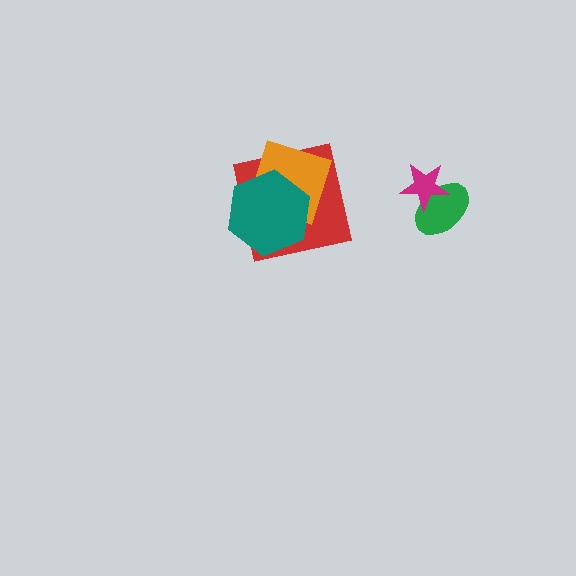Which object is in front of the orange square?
The teal hexagon is in front of the orange square.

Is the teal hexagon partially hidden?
No, no other shape covers it.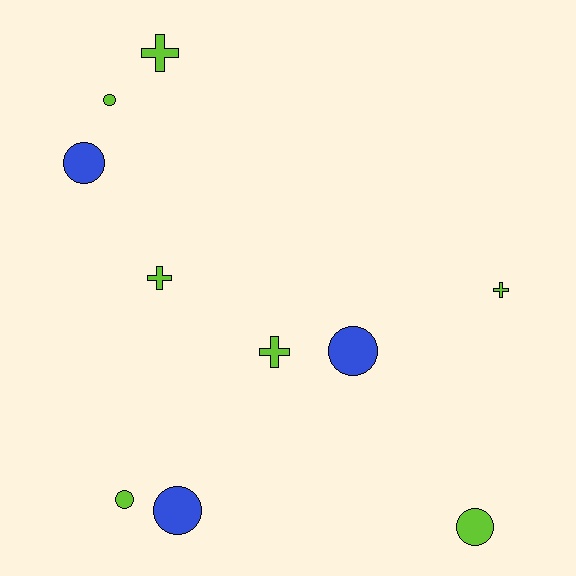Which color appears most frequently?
Lime, with 7 objects.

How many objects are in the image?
There are 10 objects.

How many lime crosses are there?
There are 4 lime crosses.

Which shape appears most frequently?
Circle, with 6 objects.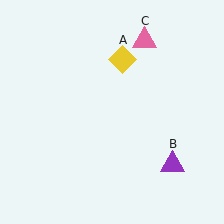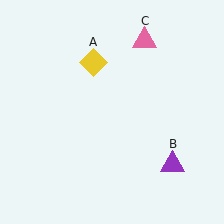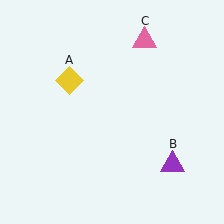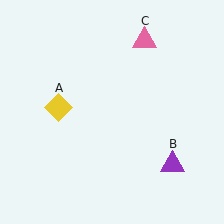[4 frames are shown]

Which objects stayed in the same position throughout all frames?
Purple triangle (object B) and pink triangle (object C) remained stationary.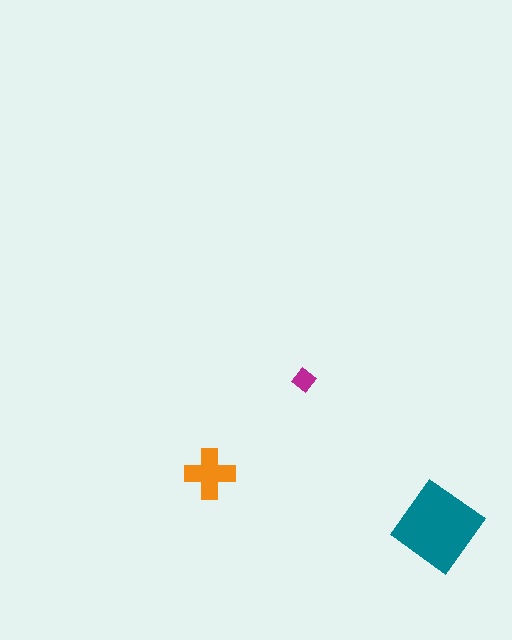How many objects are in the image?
There are 3 objects in the image.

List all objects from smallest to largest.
The magenta diamond, the orange cross, the teal diamond.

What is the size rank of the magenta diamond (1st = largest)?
3rd.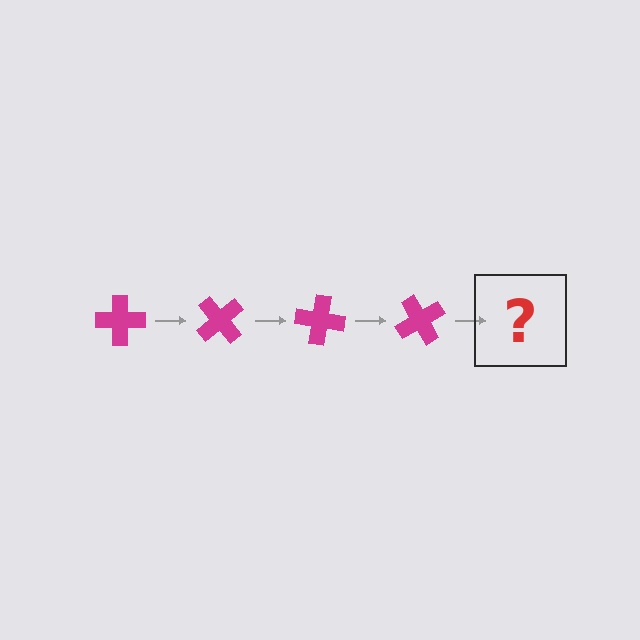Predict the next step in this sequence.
The next step is a magenta cross rotated 200 degrees.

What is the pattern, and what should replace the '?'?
The pattern is that the cross rotates 50 degrees each step. The '?' should be a magenta cross rotated 200 degrees.